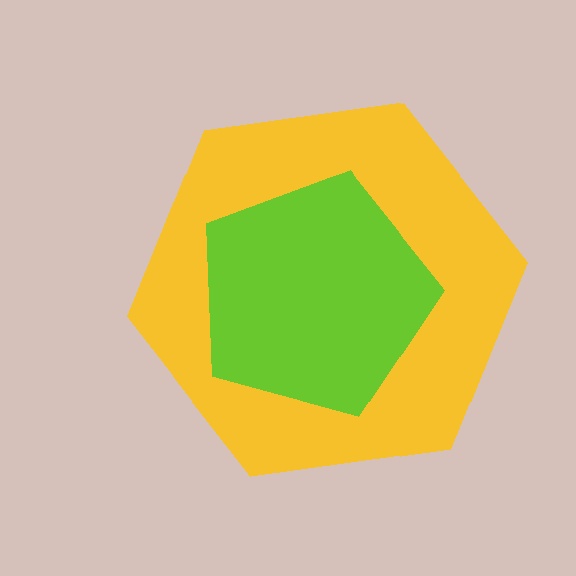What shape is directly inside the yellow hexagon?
The lime pentagon.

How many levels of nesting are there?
2.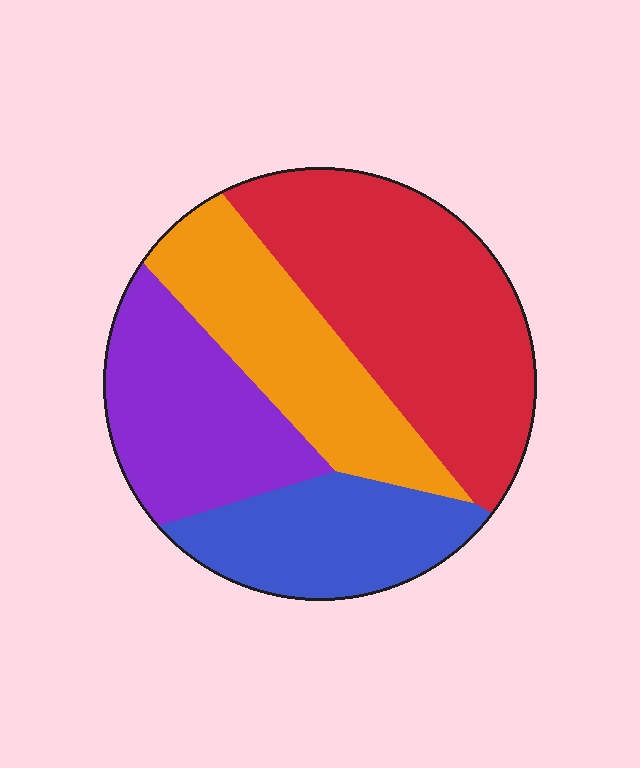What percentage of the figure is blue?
Blue takes up less than a quarter of the figure.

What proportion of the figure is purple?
Purple covers around 20% of the figure.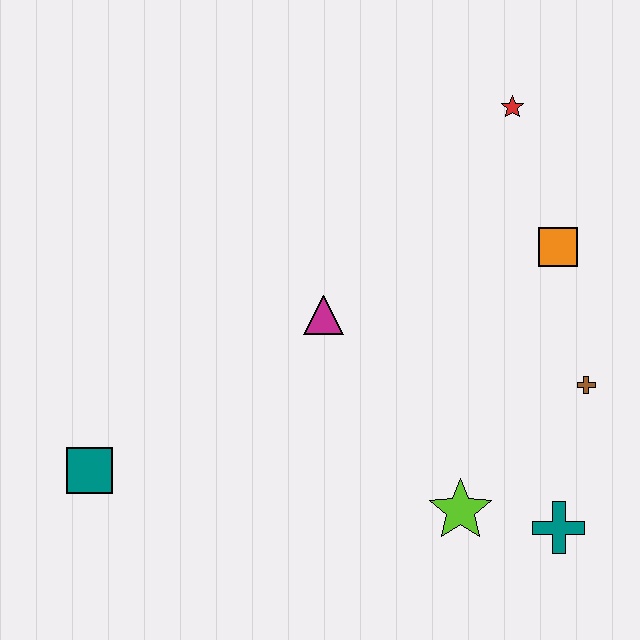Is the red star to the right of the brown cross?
No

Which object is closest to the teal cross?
The lime star is closest to the teal cross.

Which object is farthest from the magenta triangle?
The teal cross is farthest from the magenta triangle.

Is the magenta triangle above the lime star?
Yes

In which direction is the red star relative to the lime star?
The red star is above the lime star.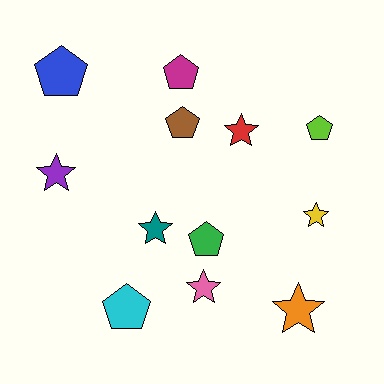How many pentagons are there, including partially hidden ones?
There are 6 pentagons.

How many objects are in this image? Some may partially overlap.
There are 12 objects.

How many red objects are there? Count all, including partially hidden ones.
There is 1 red object.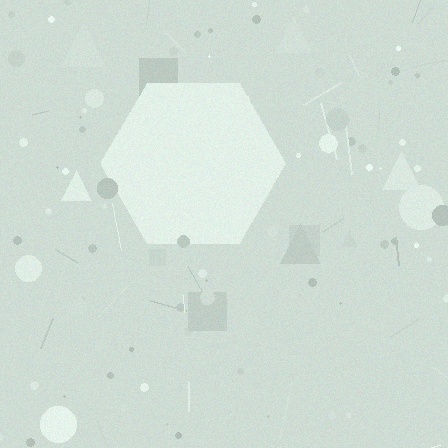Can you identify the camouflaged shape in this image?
The camouflaged shape is a hexagon.